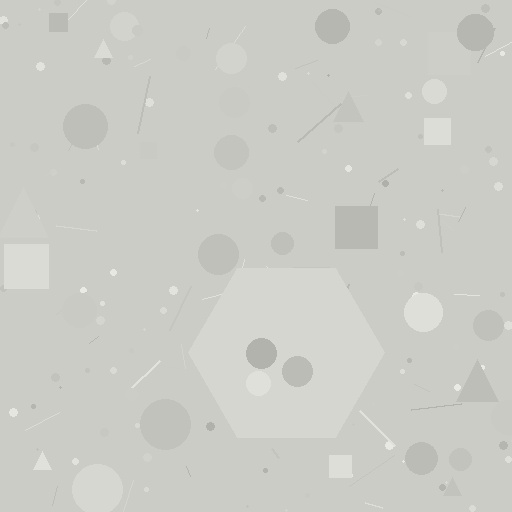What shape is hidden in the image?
A hexagon is hidden in the image.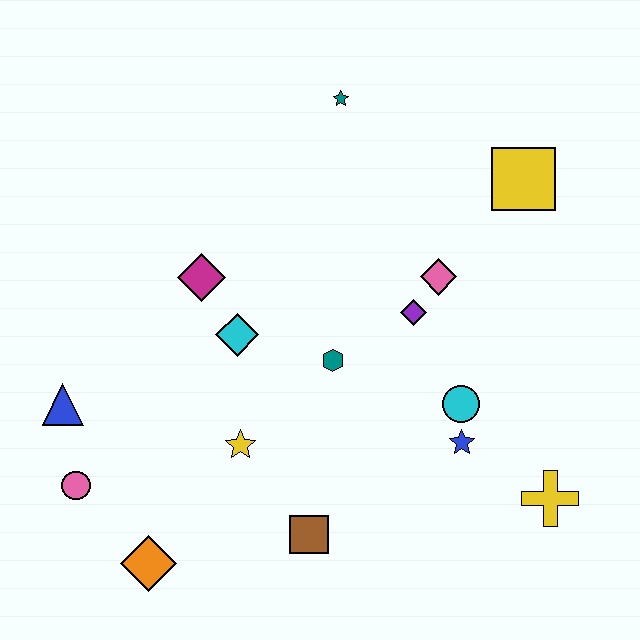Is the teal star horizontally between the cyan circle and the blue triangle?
Yes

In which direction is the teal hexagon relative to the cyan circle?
The teal hexagon is to the left of the cyan circle.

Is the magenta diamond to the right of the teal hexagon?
No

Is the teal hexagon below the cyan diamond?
Yes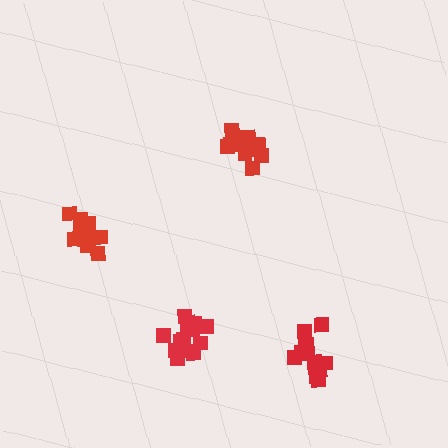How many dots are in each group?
Group 1: 12 dots, Group 2: 18 dots, Group 3: 13 dots, Group 4: 15 dots (58 total).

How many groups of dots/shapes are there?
There are 4 groups.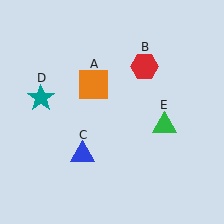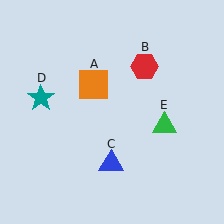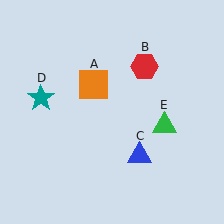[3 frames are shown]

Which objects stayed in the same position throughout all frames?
Orange square (object A) and red hexagon (object B) and teal star (object D) and green triangle (object E) remained stationary.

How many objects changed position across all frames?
1 object changed position: blue triangle (object C).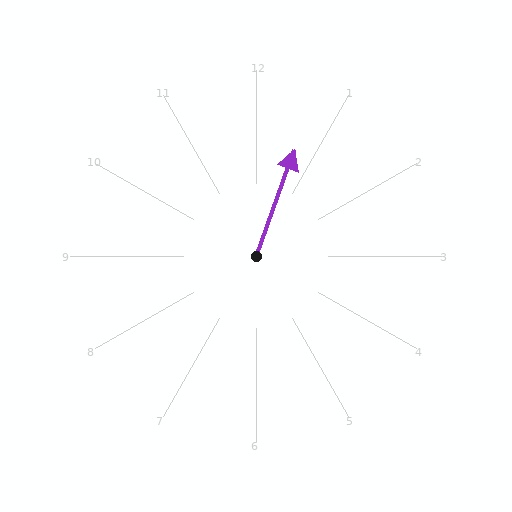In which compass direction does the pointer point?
North.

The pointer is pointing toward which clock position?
Roughly 1 o'clock.